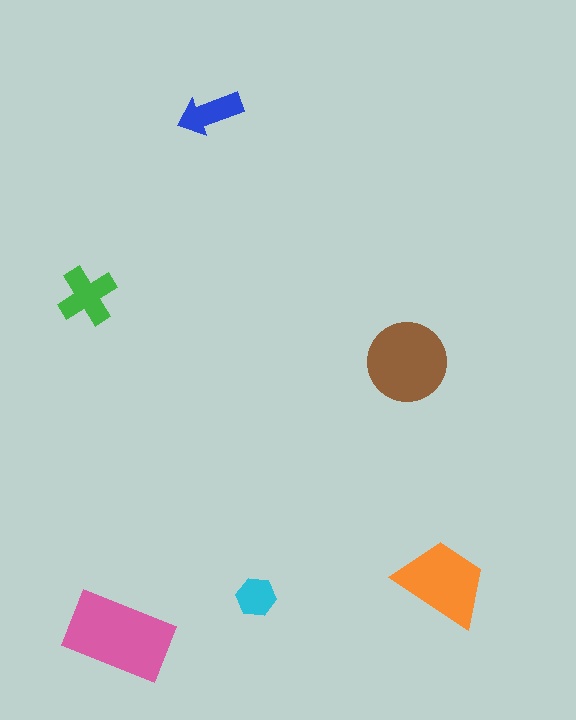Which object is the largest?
The pink rectangle.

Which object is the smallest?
The cyan hexagon.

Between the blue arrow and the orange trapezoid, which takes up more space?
The orange trapezoid.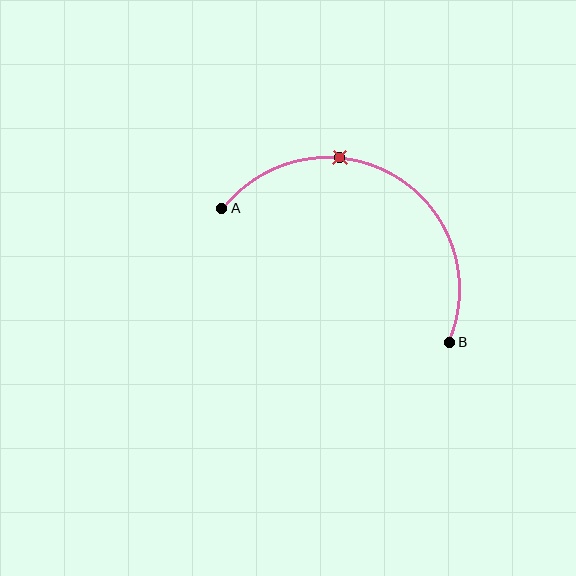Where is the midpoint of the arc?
The arc midpoint is the point on the curve farthest from the straight line joining A and B. It sits above that line.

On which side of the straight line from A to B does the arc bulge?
The arc bulges above the straight line connecting A and B.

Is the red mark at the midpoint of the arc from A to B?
No. The red mark lies on the arc but is closer to endpoint A. The arc midpoint would be at the point on the curve equidistant along the arc from both A and B.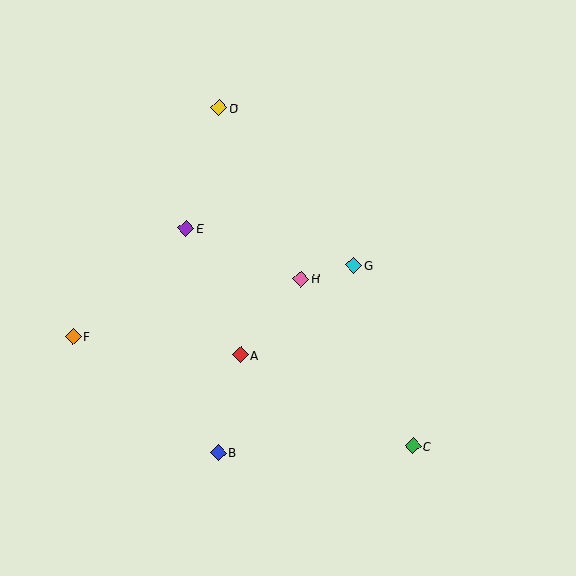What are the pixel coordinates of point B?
Point B is at (219, 452).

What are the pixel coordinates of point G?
Point G is at (354, 266).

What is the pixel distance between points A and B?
The distance between A and B is 100 pixels.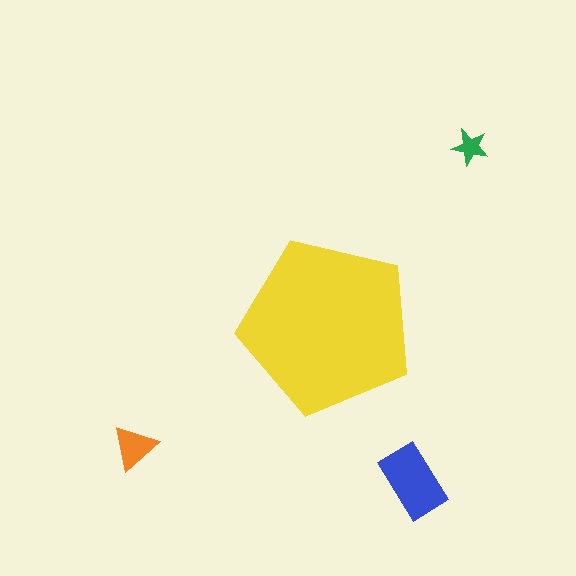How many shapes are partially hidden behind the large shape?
0 shapes are partially hidden.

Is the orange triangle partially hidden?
No, the orange triangle is fully visible.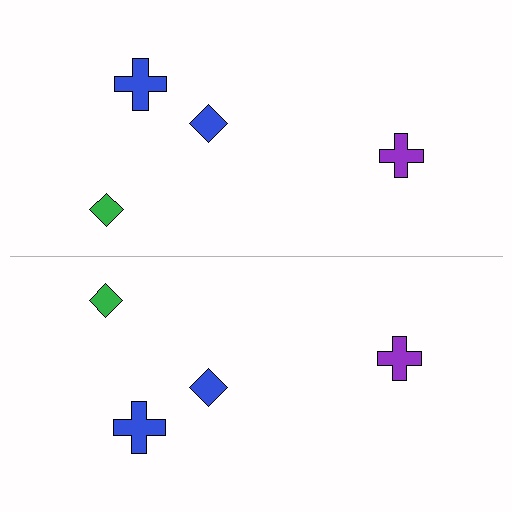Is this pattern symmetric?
Yes, this pattern has bilateral (reflection) symmetry.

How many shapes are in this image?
There are 8 shapes in this image.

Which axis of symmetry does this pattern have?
The pattern has a horizontal axis of symmetry running through the center of the image.